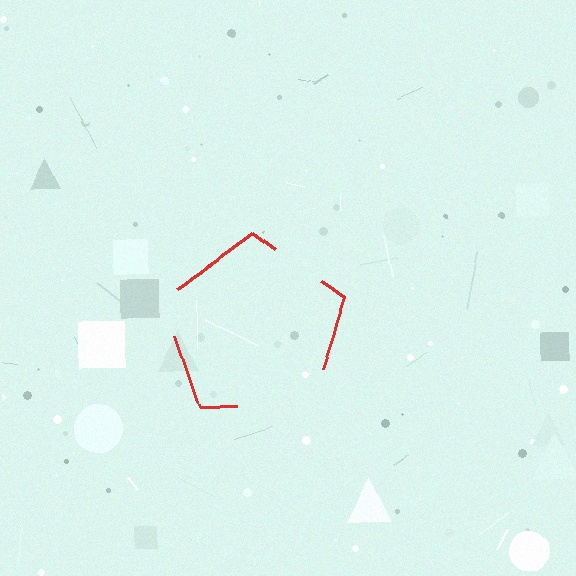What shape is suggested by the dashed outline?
The dashed outline suggests a pentagon.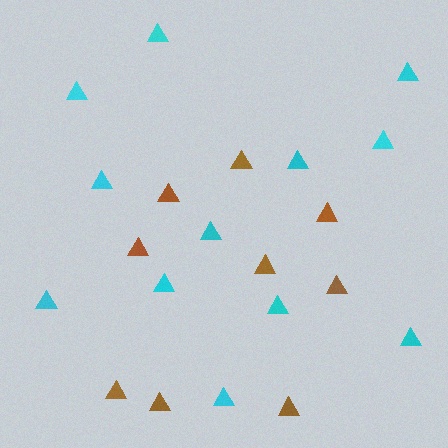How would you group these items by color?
There are 2 groups: one group of cyan triangles (12) and one group of brown triangles (9).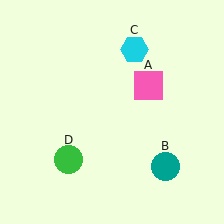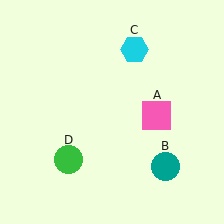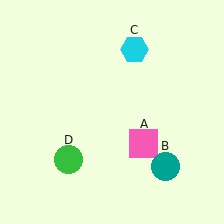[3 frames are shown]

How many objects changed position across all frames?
1 object changed position: pink square (object A).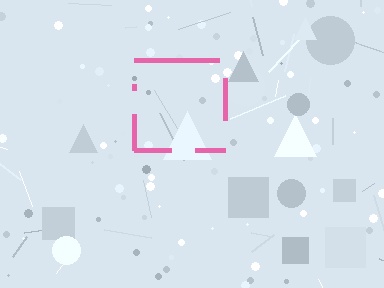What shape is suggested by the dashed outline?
The dashed outline suggests a square.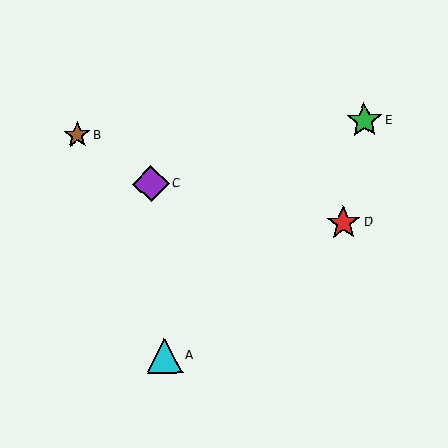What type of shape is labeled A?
Shape A is a cyan triangle.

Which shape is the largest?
The purple diamond (labeled C) is the largest.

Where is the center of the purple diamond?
The center of the purple diamond is at (151, 184).